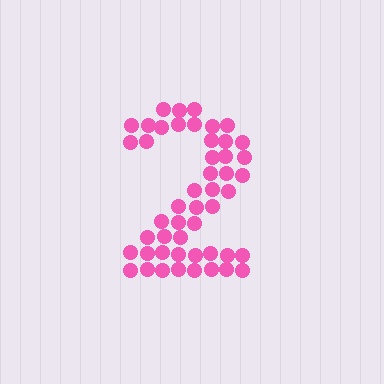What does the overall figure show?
The overall figure shows the digit 2.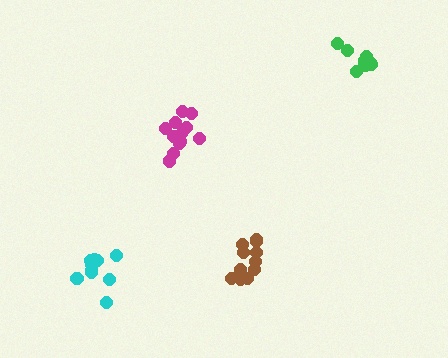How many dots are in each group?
Group 1: 12 dots, Group 2: 12 dots, Group 3: 8 dots, Group 4: 10 dots (42 total).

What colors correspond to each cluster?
The clusters are colored: brown, magenta, green, cyan.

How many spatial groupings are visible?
There are 4 spatial groupings.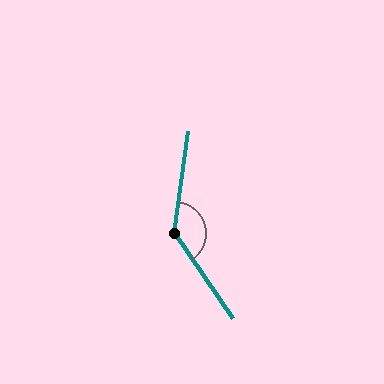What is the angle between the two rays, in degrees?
Approximately 138 degrees.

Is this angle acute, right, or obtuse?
It is obtuse.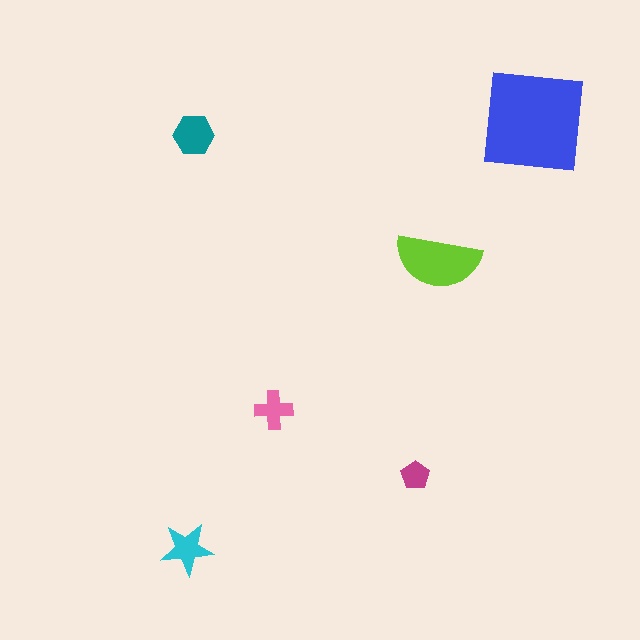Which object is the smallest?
The magenta pentagon.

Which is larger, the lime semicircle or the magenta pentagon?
The lime semicircle.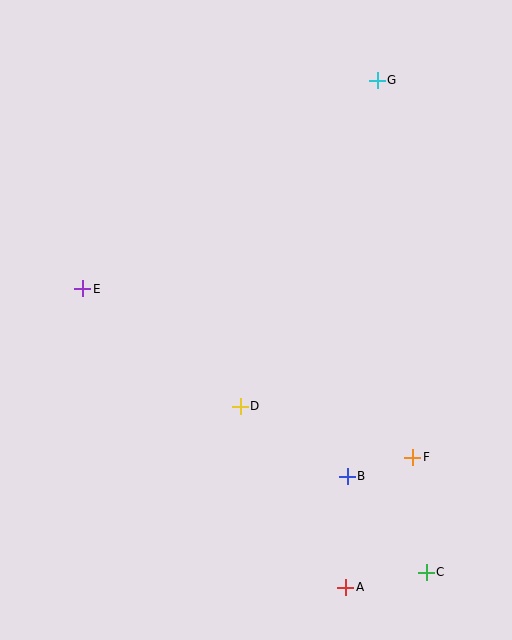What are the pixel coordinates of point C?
Point C is at (426, 572).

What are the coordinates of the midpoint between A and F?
The midpoint between A and F is at (379, 522).